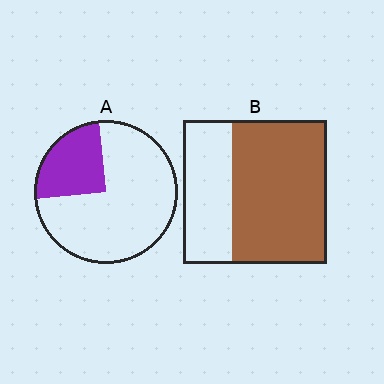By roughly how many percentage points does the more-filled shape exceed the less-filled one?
By roughly 40 percentage points (B over A).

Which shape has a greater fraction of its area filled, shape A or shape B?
Shape B.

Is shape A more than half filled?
No.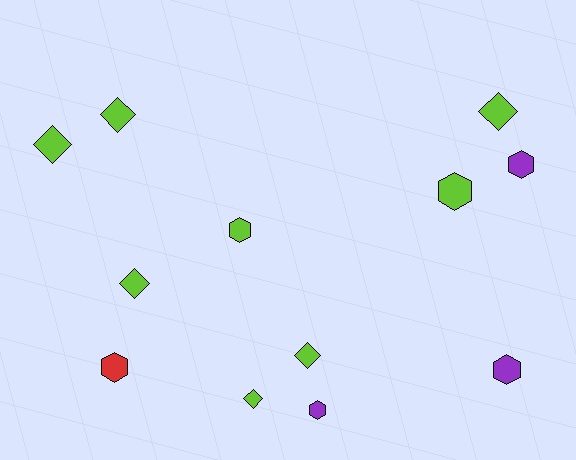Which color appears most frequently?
Lime, with 8 objects.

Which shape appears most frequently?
Diamond, with 6 objects.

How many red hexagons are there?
There is 1 red hexagon.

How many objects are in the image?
There are 12 objects.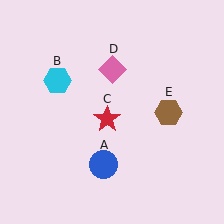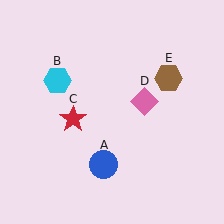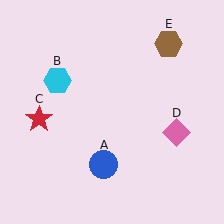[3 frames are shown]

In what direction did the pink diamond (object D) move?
The pink diamond (object D) moved down and to the right.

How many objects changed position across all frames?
3 objects changed position: red star (object C), pink diamond (object D), brown hexagon (object E).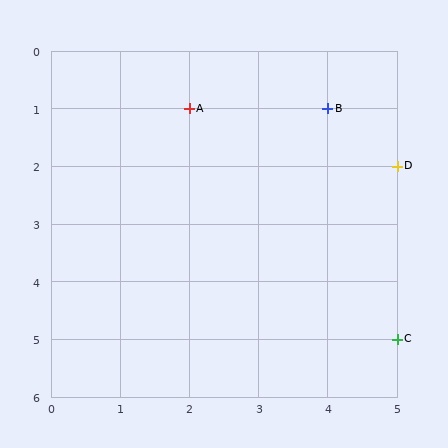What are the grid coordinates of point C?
Point C is at grid coordinates (5, 5).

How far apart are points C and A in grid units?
Points C and A are 3 columns and 4 rows apart (about 5.0 grid units diagonally).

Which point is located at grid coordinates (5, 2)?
Point D is at (5, 2).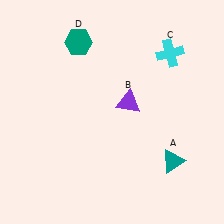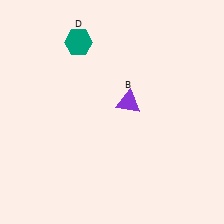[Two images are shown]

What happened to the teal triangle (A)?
The teal triangle (A) was removed in Image 2. It was in the bottom-right area of Image 1.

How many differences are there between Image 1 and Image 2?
There are 2 differences between the two images.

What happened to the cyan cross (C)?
The cyan cross (C) was removed in Image 2. It was in the top-right area of Image 1.